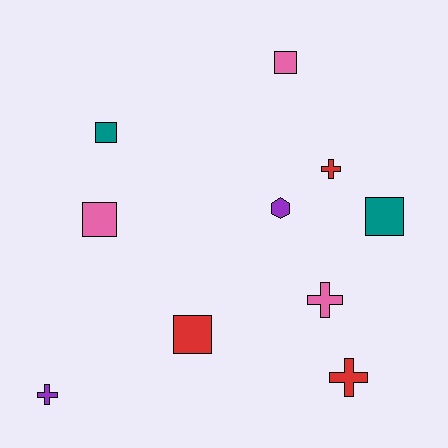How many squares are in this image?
There are 5 squares.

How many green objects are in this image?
There are no green objects.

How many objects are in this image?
There are 10 objects.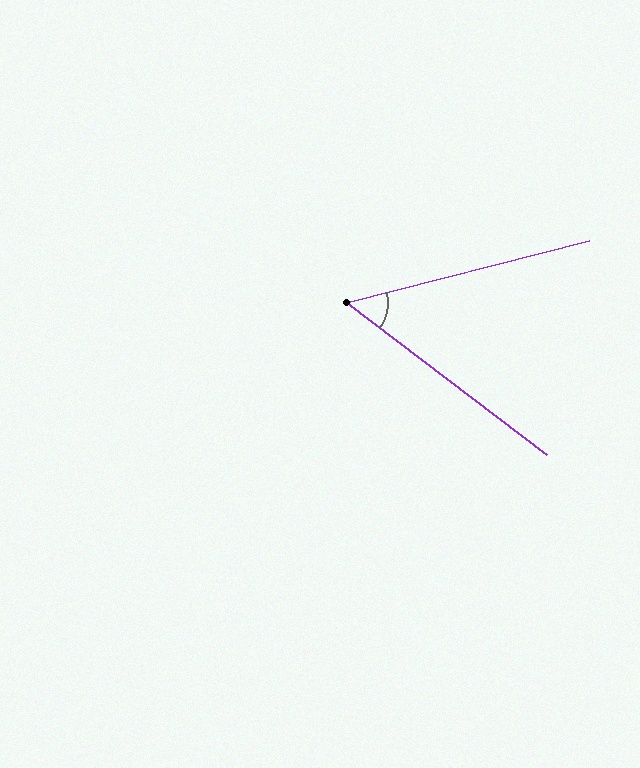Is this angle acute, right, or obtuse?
It is acute.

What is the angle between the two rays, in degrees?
Approximately 51 degrees.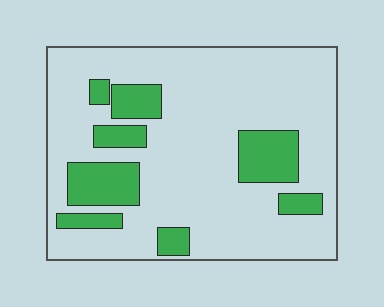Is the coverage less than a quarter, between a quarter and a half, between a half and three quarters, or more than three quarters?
Less than a quarter.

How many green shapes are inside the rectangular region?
8.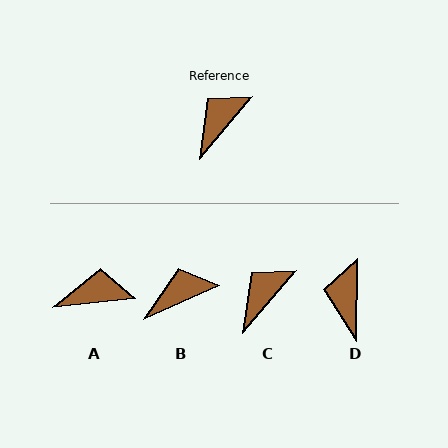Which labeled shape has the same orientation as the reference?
C.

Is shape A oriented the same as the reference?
No, it is off by about 43 degrees.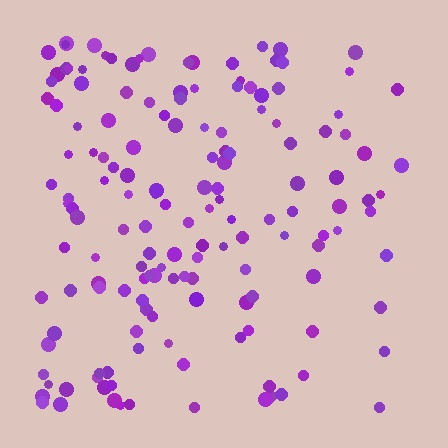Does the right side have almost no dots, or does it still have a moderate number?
Still a moderate number, just noticeably fewer than the left.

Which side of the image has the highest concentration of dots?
The left.